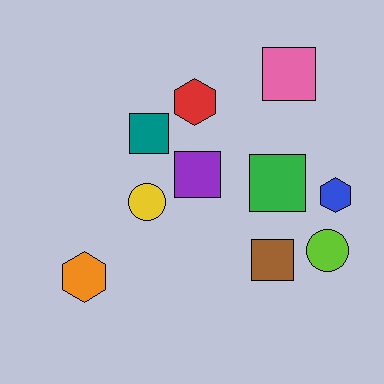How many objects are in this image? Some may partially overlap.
There are 10 objects.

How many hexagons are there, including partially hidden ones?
There are 3 hexagons.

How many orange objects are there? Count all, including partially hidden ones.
There is 1 orange object.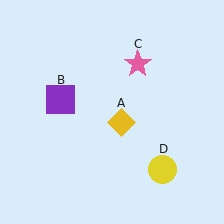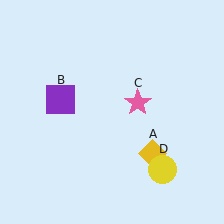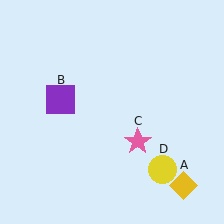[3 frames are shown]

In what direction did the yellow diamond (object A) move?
The yellow diamond (object A) moved down and to the right.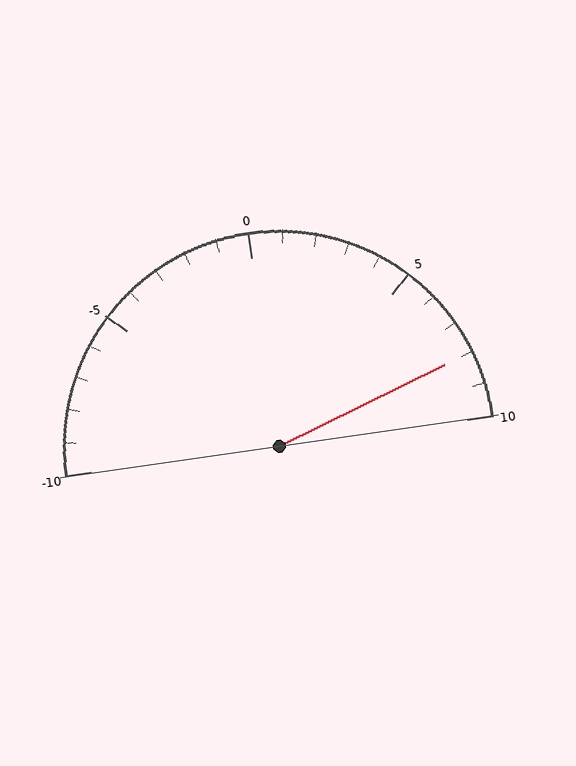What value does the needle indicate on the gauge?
The needle indicates approximately 8.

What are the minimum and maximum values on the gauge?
The gauge ranges from -10 to 10.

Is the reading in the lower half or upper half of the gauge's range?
The reading is in the upper half of the range (-10 to 10).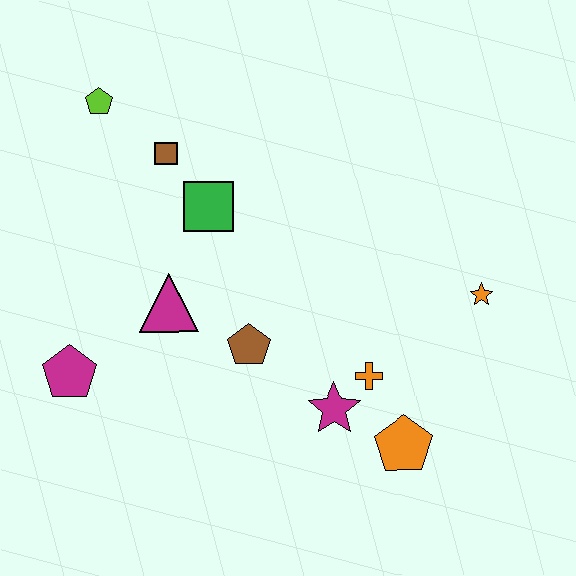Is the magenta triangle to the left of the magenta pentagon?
No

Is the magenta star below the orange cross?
Yes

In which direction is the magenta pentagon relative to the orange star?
The magenta pentagon is to the left of the orange star.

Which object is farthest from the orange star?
The lime pentagon is farthest from the orange star.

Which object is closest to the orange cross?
The magenta star is closest to the orange cross.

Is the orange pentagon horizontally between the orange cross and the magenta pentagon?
No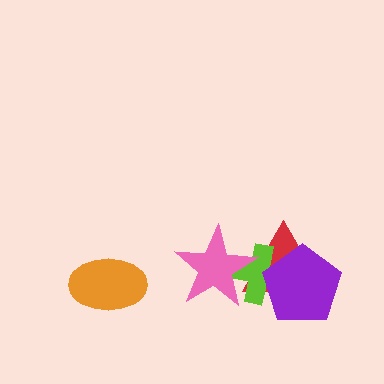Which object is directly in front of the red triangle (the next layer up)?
The lime cross is directly in front of the red triangle.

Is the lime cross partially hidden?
Yes, it is partially covered by another shape.